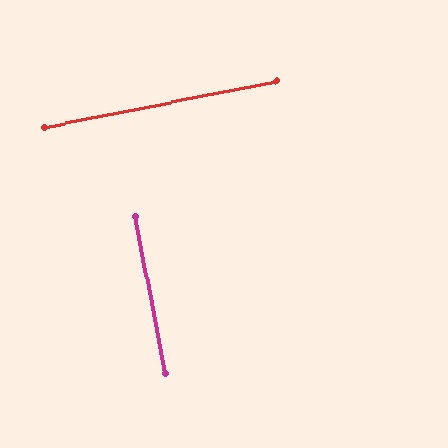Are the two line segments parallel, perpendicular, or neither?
Perpendicular — they meet at approximately 90°.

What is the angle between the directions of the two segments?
Approximately 90 degrees.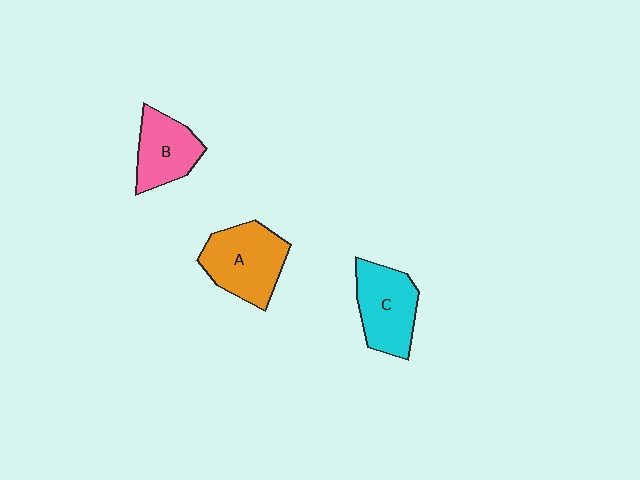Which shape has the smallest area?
Shape B (pink).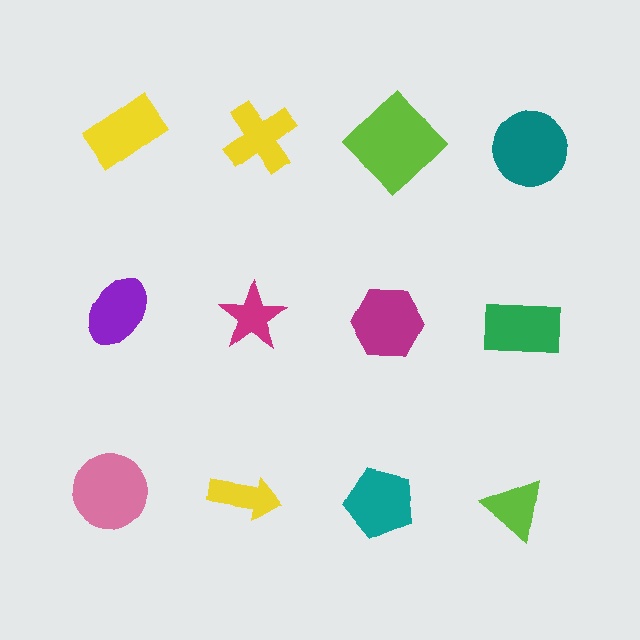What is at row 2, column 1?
A purple ellipse.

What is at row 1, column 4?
A teal circle.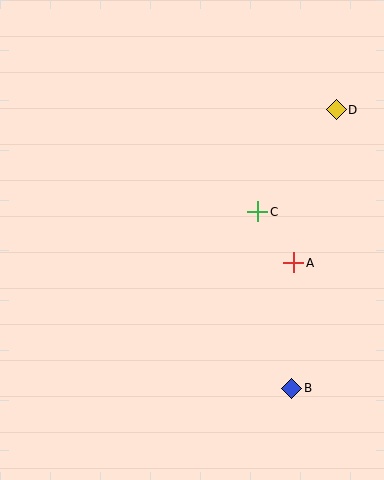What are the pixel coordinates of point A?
Point A is at (294, 263).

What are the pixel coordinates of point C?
Point C is at (258, 212).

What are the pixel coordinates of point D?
Point D is at (336, 110).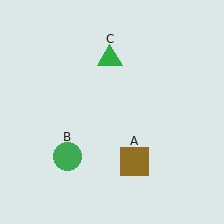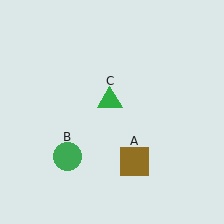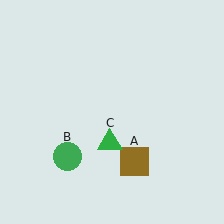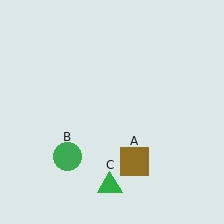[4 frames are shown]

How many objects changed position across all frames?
1 object changed position: green triangle (object C).